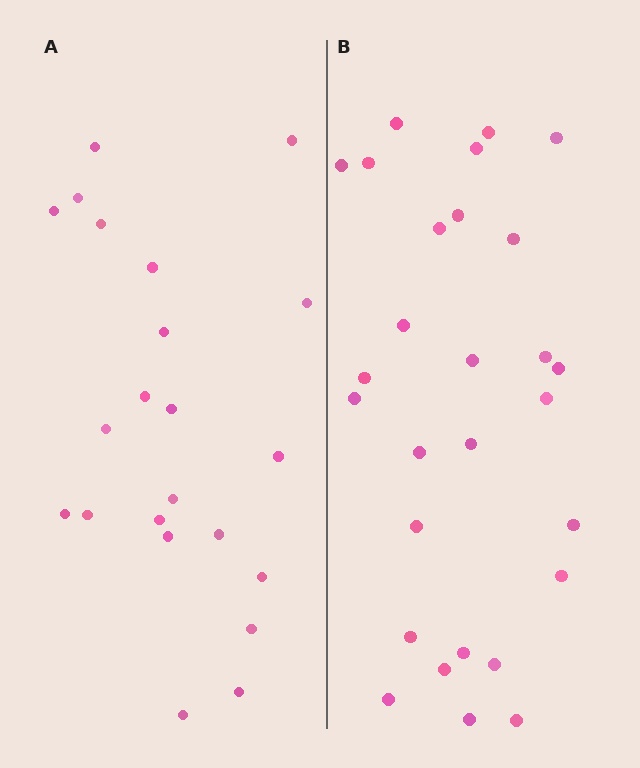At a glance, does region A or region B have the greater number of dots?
Region B (the right region) has more dots.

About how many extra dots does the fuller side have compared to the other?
Region B has about 6 more dots than region A.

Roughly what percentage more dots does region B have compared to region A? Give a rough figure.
About 25% more.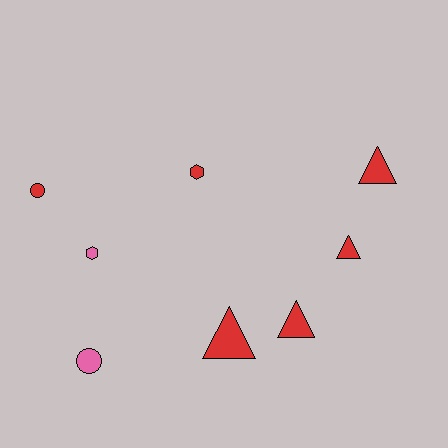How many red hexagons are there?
There is 1 red hexagon.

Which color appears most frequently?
Red, with 6 objects.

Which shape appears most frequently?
Triangle, with 4 objects.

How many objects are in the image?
There are 8 objects.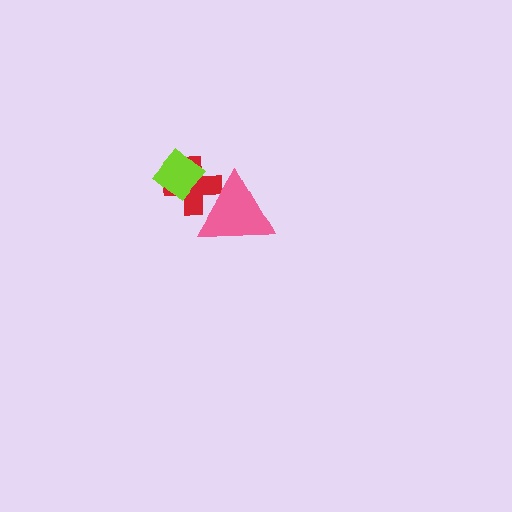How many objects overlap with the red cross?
2 objects overlap with the red cross.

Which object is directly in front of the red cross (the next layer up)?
The lime diamond is directly in front of the red cross.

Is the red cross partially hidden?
Yes, it is partially covered by another shape.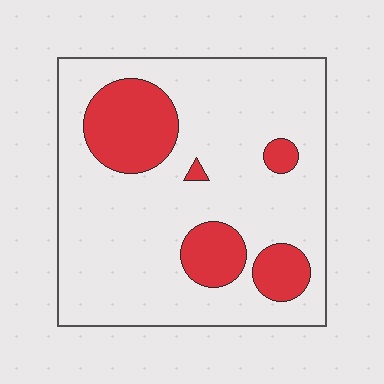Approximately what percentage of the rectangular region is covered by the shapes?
Approximately 20%.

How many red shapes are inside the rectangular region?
5.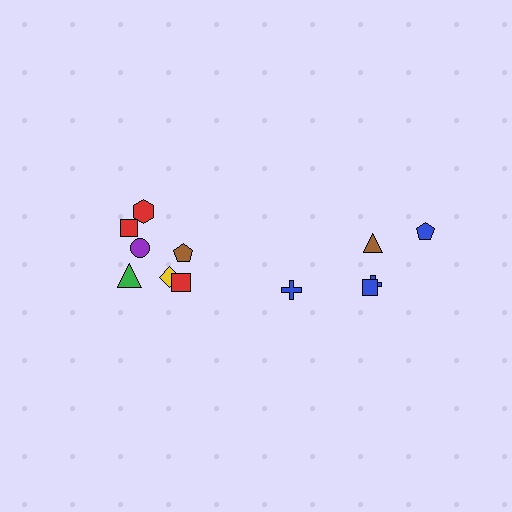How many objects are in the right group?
There are 5 objects.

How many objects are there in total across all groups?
There are 12 objects.